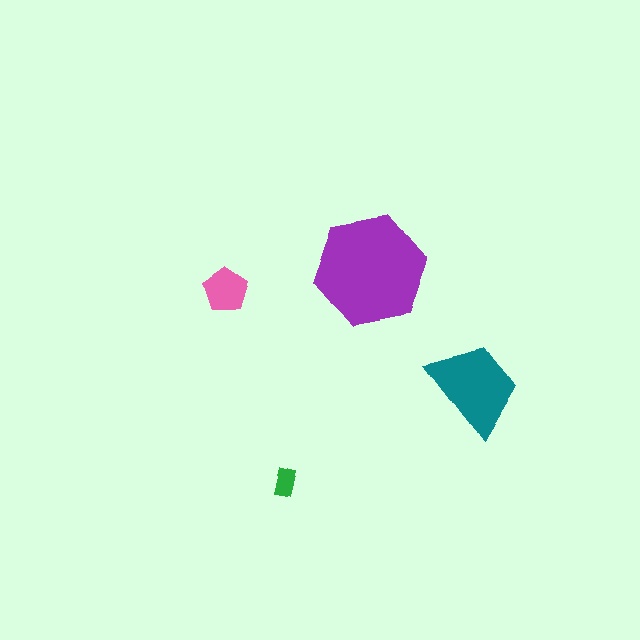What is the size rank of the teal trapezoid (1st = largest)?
2nd.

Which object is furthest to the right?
The teal trapezoid is rightmost.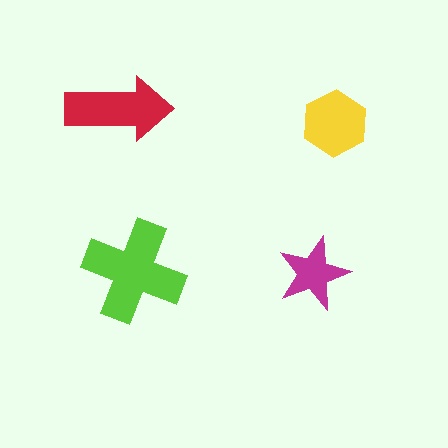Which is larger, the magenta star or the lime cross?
The lime cross.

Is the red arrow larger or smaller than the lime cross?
Smaller.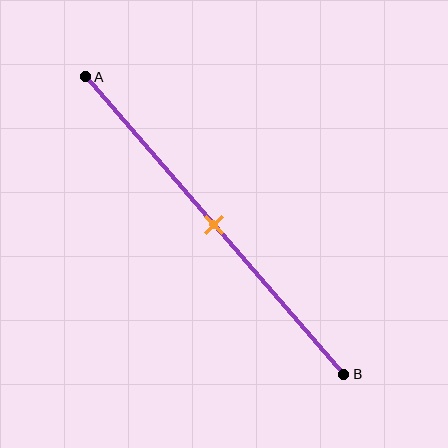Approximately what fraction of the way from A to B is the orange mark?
The orange mark is approximately 50% of the way from A to B.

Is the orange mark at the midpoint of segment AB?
Yes, the mark is approximately at the midpoint.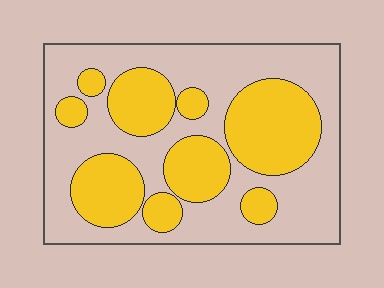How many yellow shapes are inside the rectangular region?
9.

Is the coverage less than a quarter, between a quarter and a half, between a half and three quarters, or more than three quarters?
Between a quarter and a half.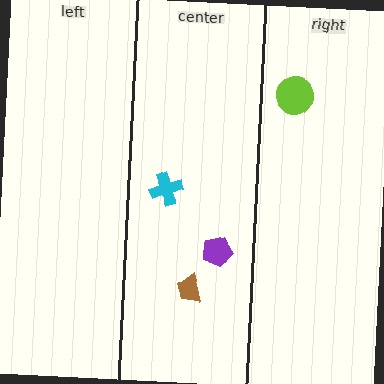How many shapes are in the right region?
1.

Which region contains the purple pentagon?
The center region.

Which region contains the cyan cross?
The center region.